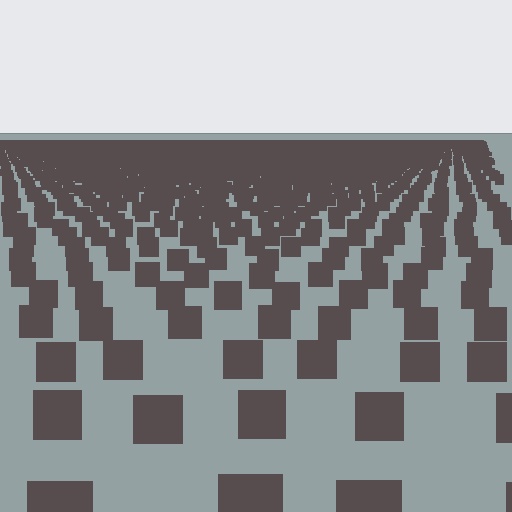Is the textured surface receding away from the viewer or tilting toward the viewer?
The surface is receding away from the viewer. Texture elements get smaller and denser toward the top.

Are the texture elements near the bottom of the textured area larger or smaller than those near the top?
Larger. Near the bottom, elements are closer to the viewer and appear at a bigger on-screen size.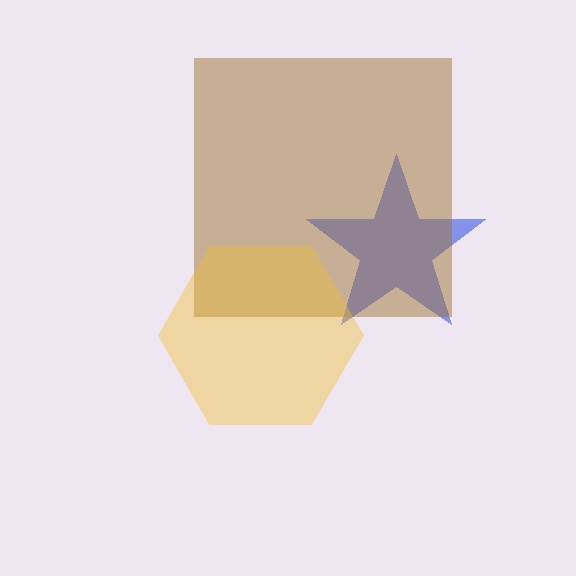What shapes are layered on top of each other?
The layered shapes are: a blue star, a brown square, a yellow hexagon.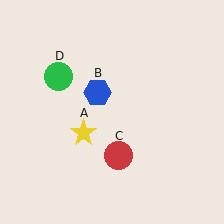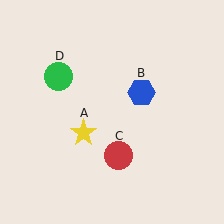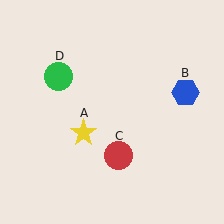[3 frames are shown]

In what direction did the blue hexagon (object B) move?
The blue hexagon (object B) moved right.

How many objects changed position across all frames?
1 object changed position: blue hexagon (object B).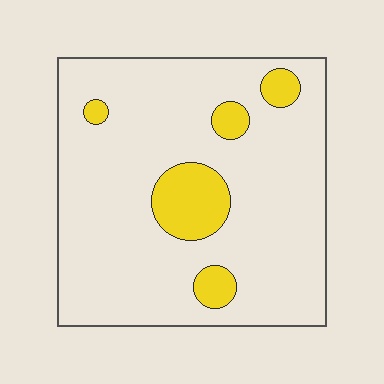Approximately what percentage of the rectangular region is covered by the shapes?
Approximately 15%.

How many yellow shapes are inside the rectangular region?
5.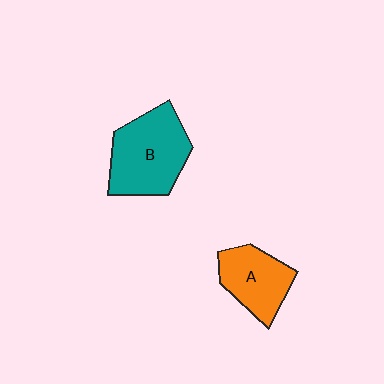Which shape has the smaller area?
Shape A (orange).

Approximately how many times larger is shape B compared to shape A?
Approximately 1.4 times.